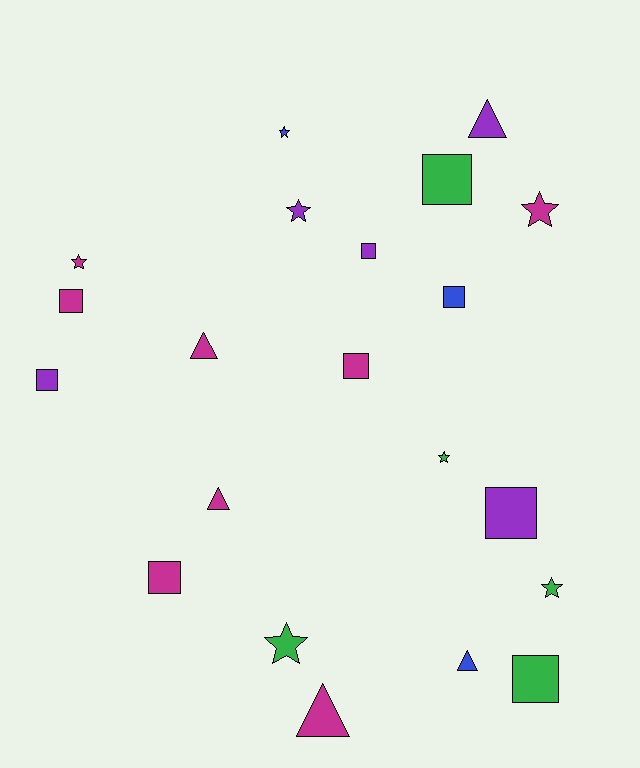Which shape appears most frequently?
Square, with 9 objects.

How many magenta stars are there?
There are 2 magenta stars.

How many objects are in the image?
There are 21 objects.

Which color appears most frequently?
Magenta, with 8 objects.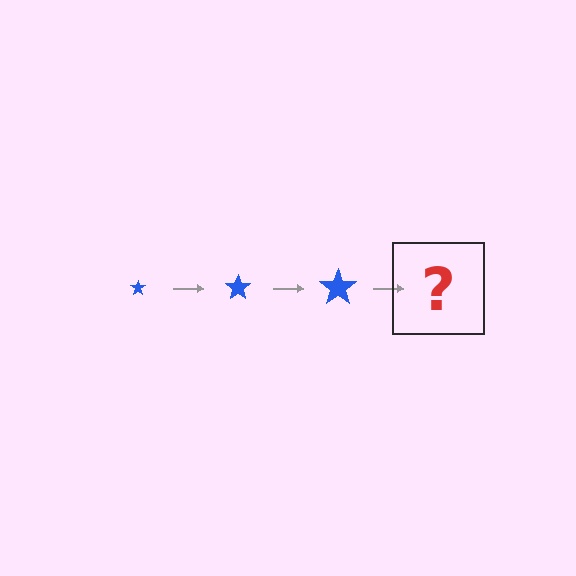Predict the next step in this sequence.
The next step is a blue star, larger than the previous one.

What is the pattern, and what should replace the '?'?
The pattern is that the star gets progressively larger each step. The '?' should be a blue star, larger than the previous one.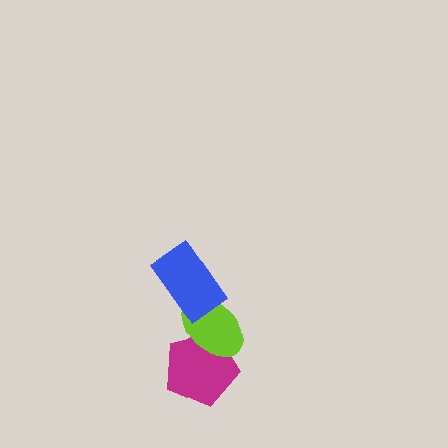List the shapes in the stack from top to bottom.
From top to bottom: the blue rectangle, the lime ellipse, the magenta pentagon.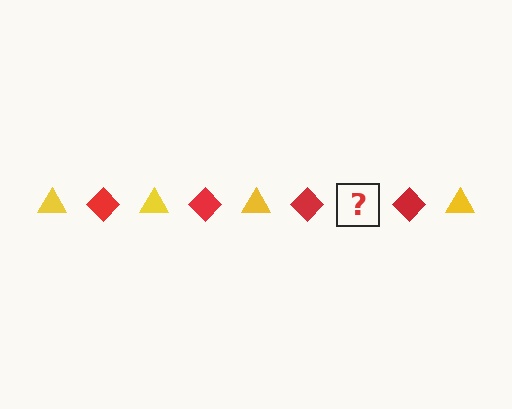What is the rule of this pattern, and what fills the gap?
The rule is that the pattern alternates between yellow triangle and red diamond. The gap should be filled with a yellow triangle.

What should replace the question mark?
The question mark should be replaced with a yellow triangle.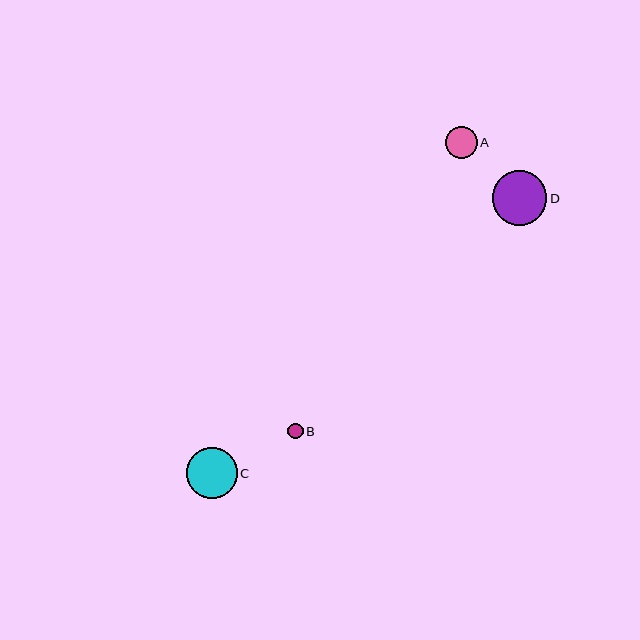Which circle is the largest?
Circle D is the largest with a size of approximately 55 pixels.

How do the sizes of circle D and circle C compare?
Circle D and circle C are approximately the same size.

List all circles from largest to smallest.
From largest to smallest: D, C, A, B.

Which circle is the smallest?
Circle B is the smallest with a size of approximately 15 pixels.